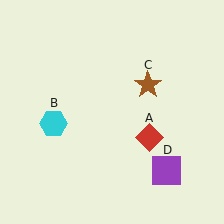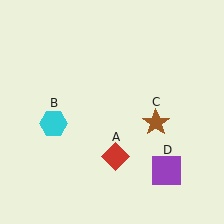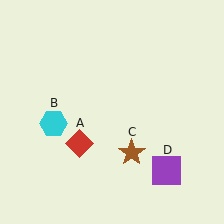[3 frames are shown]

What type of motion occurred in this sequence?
The red diamond (object A), brown star (object C) rotated clockwise around the center of the scene.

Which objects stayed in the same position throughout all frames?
Cyan hexagon (object B) and purple square (object D) remained stationary.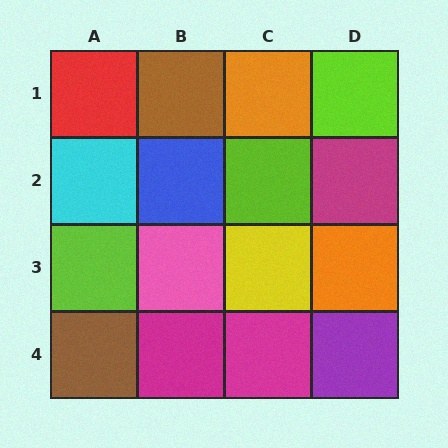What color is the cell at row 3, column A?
Lime.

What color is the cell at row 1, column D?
Lime.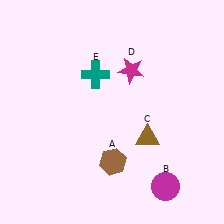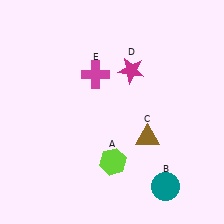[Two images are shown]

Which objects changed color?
A changed from brown to lime. B changed from magenta to teal. E changed from teal to magenta.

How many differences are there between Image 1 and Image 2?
There are 3 differences between the two images.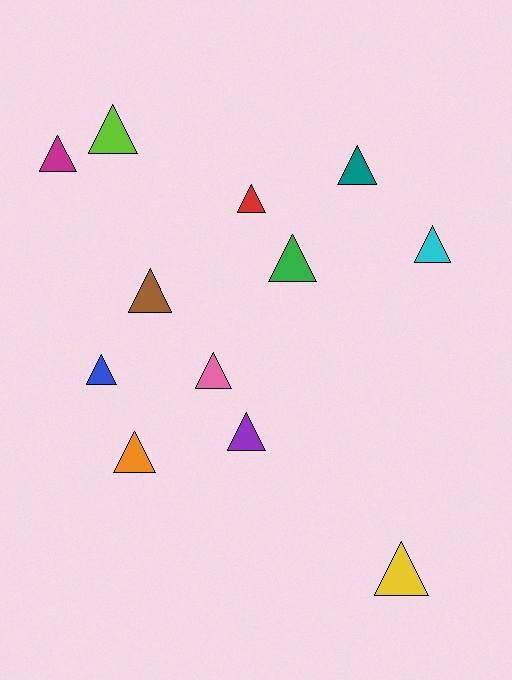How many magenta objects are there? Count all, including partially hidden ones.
There is 1 magenta object.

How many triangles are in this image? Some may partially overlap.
There are 12 triangles.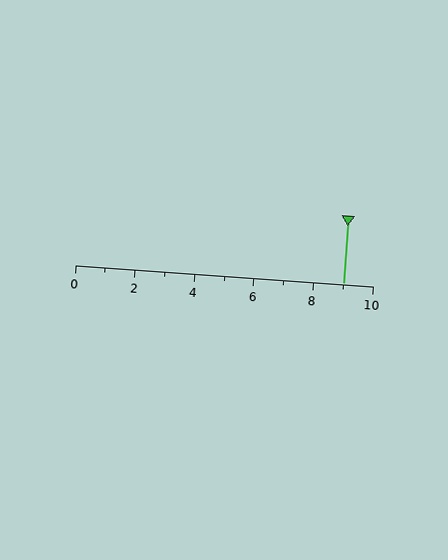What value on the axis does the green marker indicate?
The marker indicates approximately 9.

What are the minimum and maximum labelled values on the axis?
The axis runs from 0 to 10.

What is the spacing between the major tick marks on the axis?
The major ticks are spaced 2 apart.